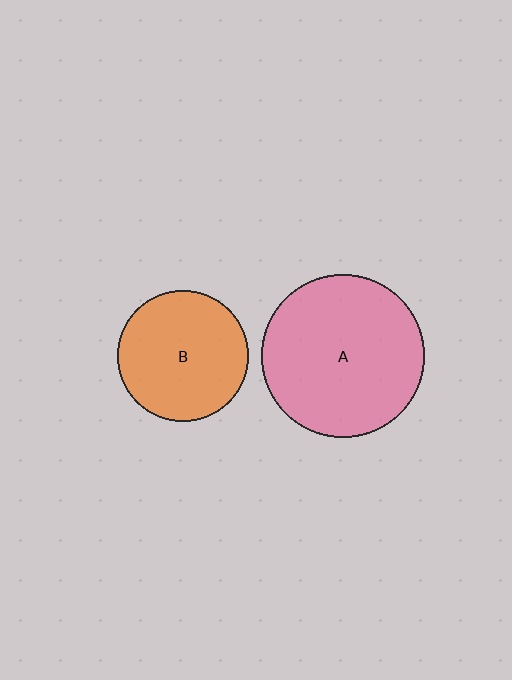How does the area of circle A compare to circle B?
Approximately 1.6 times.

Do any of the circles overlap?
No, none of the circles overlap.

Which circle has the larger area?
Circle A (pink).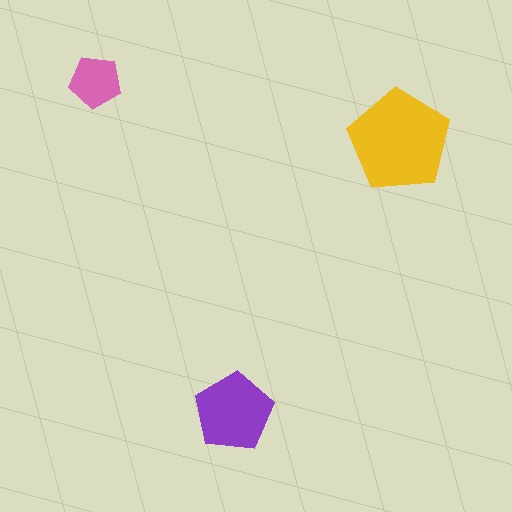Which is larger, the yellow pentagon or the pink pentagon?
The yellow one.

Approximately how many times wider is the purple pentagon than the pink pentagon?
About 1.5 times wider.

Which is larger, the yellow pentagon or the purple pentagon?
The yellow one.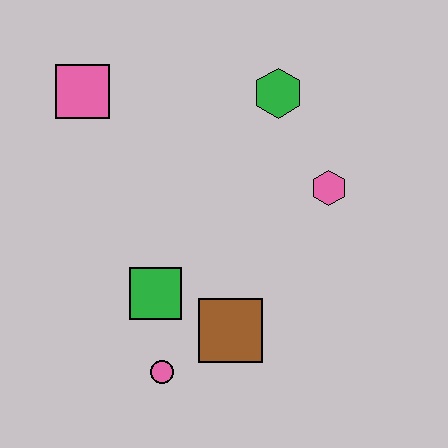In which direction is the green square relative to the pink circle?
The green square is above the pink circle.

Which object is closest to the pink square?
The green hexagon is closest to the pink square.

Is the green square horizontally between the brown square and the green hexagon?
No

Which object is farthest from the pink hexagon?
The pink square is farthest from the pink hexagon.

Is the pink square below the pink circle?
No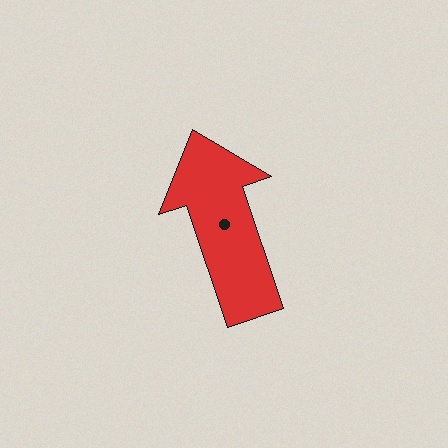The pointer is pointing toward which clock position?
Roughly 11 o'clock.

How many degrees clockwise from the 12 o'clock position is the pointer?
Approximately 342 degrees.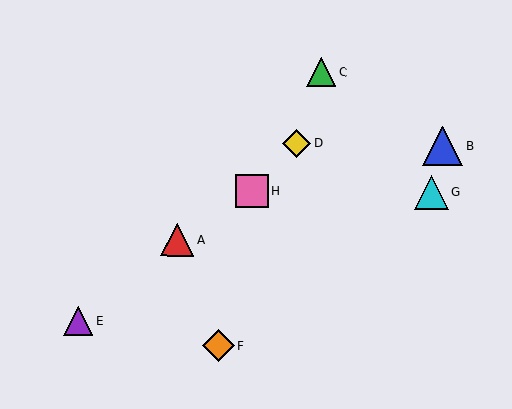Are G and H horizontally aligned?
Yes, both are at y≈192.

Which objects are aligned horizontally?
Objects G, H are aligned horizontally.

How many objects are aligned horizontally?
2 objects (G, H) are aligned horizontally.